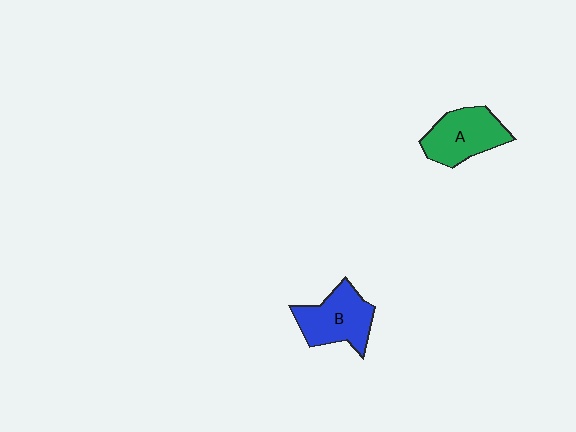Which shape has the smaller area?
Shape A (green).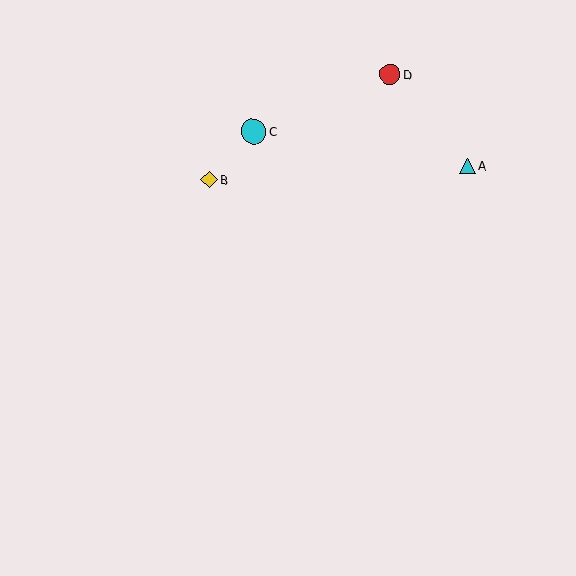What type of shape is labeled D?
Shape D is a red circle.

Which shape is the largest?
The cyan circle (labeled C) is the largest.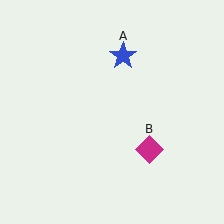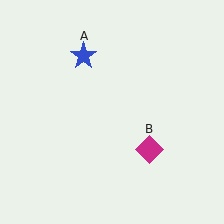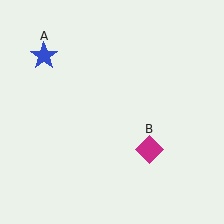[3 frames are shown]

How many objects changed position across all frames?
1 object changed position: blue star (object A).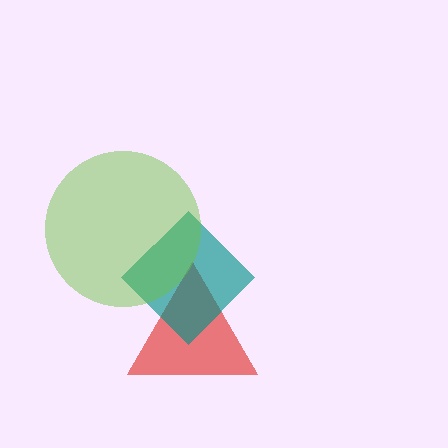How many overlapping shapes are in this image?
There are 3 overlapping shapes in the image.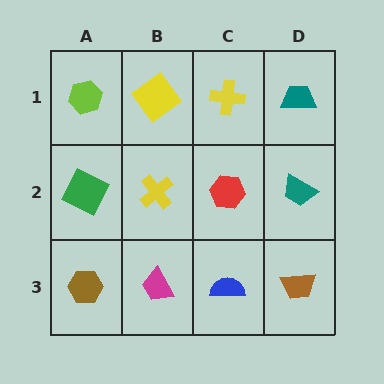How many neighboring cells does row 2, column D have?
3.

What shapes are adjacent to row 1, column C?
A red hexagon (row 2, column C), a yellow diamond (row 1, column B), a teal trapezoid (row 1, column D).